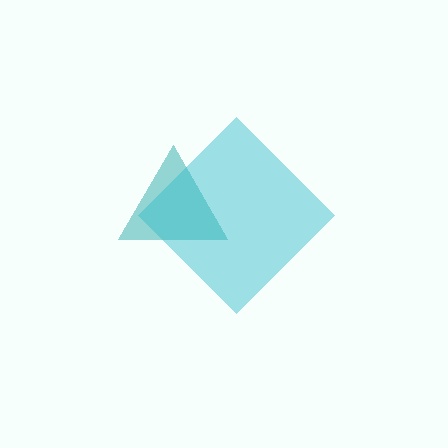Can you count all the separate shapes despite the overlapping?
Yes, there are 2 separate shapes.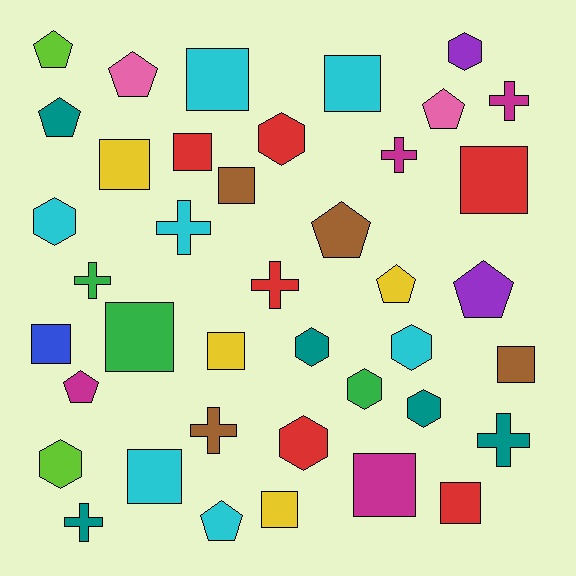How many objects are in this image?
There are 40 objects.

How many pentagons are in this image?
There are 9 pentagons.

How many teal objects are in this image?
There are 5 teal objects.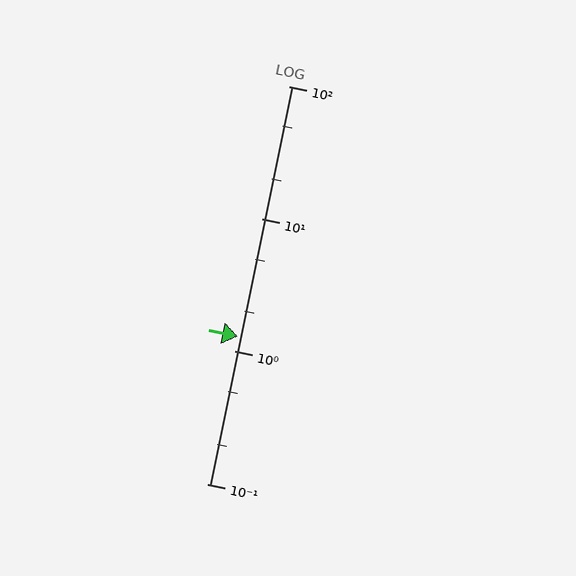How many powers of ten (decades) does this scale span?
The scale spans 3 decades, from 0.1 to 100.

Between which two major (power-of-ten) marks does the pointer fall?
The pointer is between 1 and 10.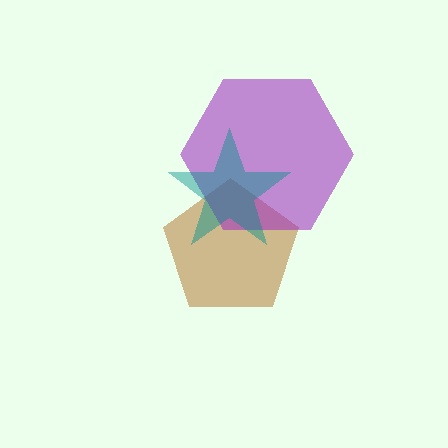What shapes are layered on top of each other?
The layered shapes are: a brown pentagon, a purple hexagon, a teal star.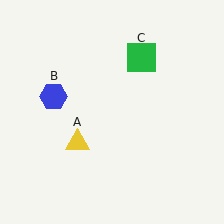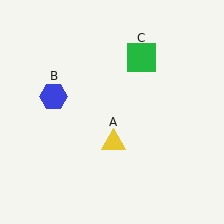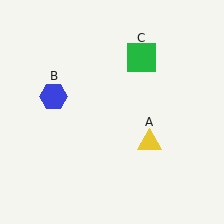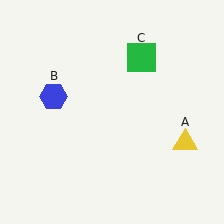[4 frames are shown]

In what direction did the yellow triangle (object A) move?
The yellow triangle (object A) moved right.